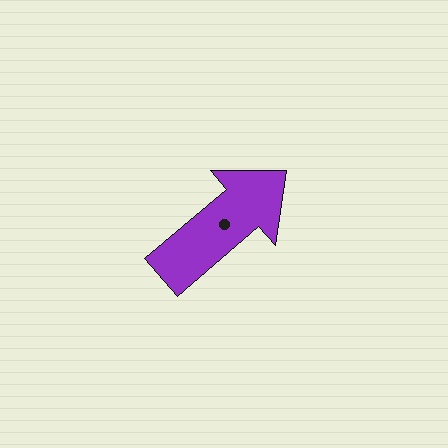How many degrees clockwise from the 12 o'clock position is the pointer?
Approximately 50 degrees.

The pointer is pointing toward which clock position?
Roughly 2 o'clock.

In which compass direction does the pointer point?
Northeast.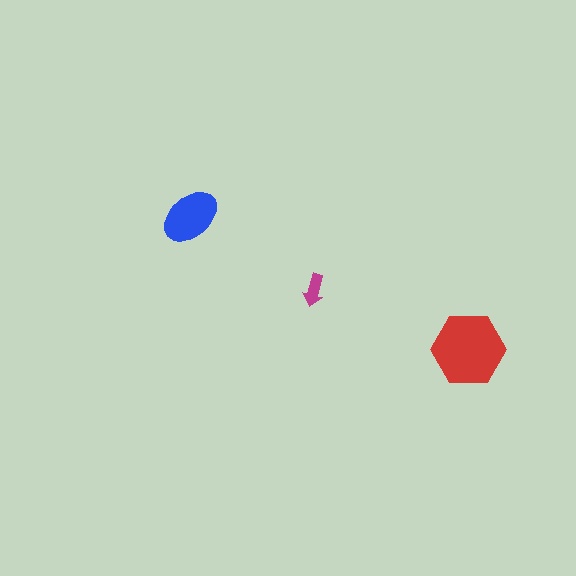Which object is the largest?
The red hexagon.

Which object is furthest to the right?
The red hexagon is rightmost.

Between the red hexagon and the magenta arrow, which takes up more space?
The red hexagon.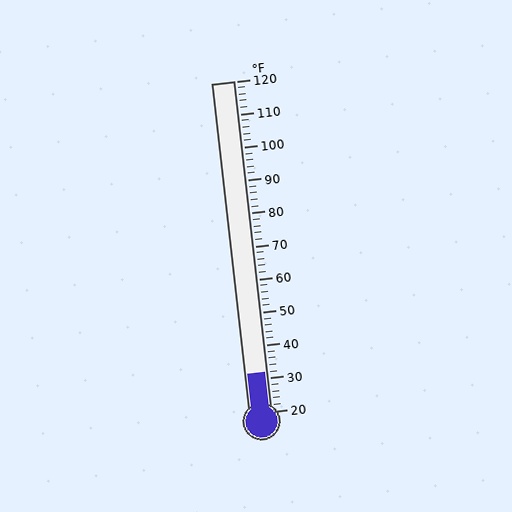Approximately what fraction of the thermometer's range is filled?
The thermometer is filled to approximately 10% of its range.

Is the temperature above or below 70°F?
The temperature is below 70°F.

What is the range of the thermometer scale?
The thermometer scale ranges from 20°F to 120°F.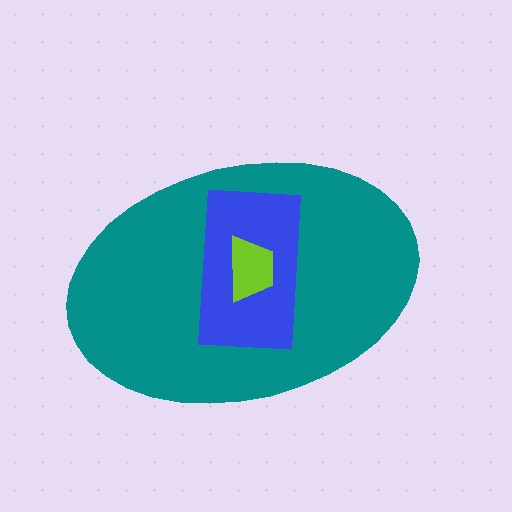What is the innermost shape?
The lime trapezoid.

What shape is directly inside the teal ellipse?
The blue rectangle.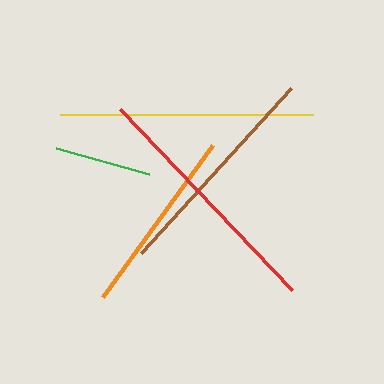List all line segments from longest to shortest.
From longest to shortest: yellow, red, brown, orange, green.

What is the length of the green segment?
The green segment is approximately 97 pixels long.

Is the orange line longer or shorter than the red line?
The red line is longer than the orange line.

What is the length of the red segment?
The red segment is approximately 250 pixels long.